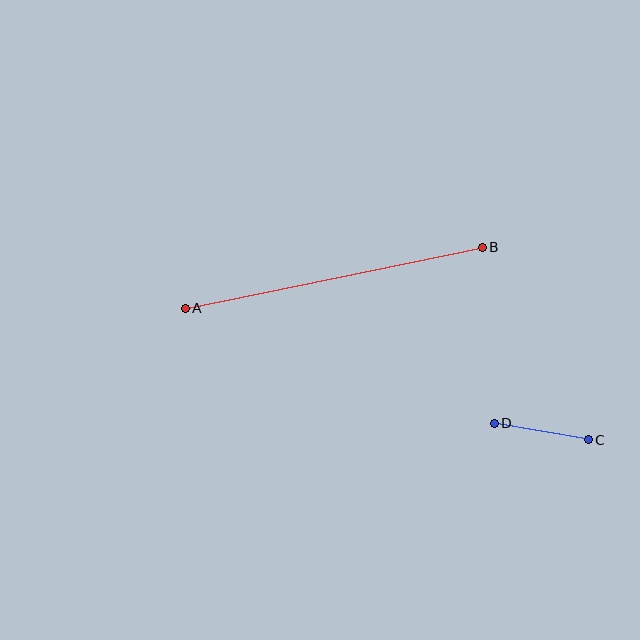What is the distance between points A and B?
The distance is approximately 303 pixels.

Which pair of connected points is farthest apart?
Points A and B are farthest apart.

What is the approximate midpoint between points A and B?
The midpoint is at approximately (334, 278) pixels.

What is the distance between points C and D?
The distance is approximately 95 pixels.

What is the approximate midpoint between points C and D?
The midpoint is at approximately (541, 432) pixels.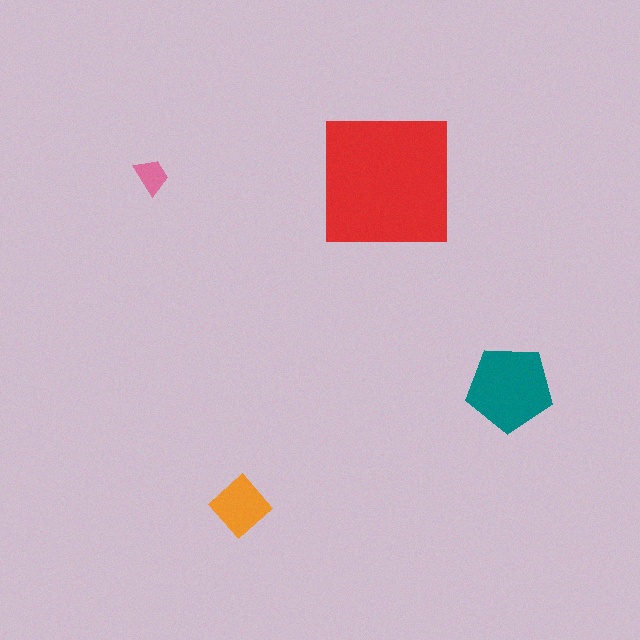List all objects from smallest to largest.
The pink trapezoid, the orange diamond, the teal pentagon, the red square.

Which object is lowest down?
The orange diamond is bottommost.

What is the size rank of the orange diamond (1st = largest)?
3rd.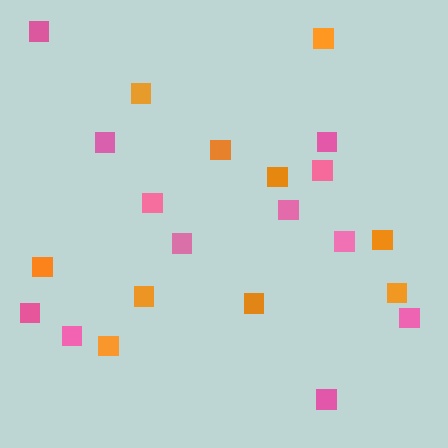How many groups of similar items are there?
There are 2 groups: one group of orange squares (10) and one group of pink squares (12).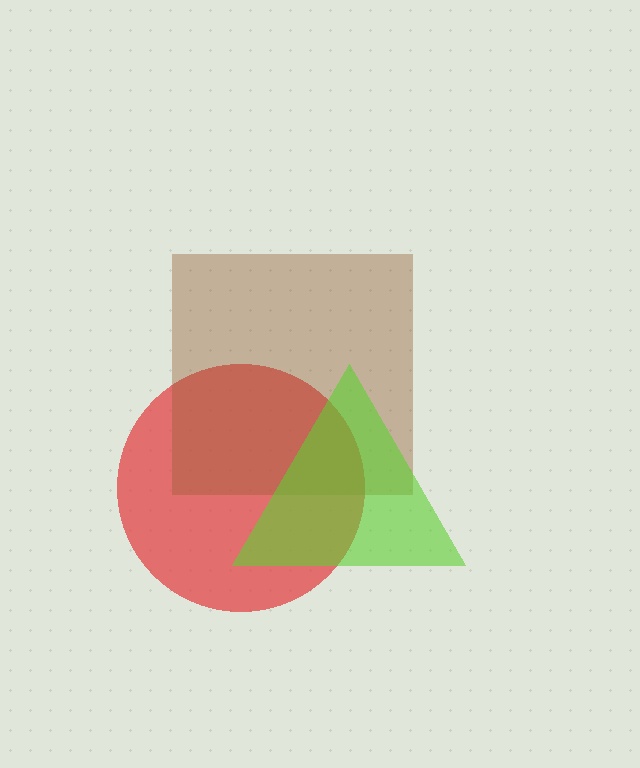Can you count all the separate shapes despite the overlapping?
Yes, there are 3 separate shapes.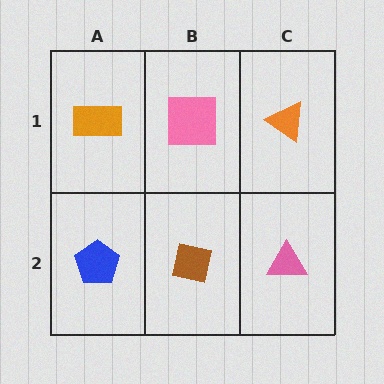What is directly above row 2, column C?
An orange triangle.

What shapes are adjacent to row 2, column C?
An orange triangle (row 1, column C), a brown square (row 2, column B).